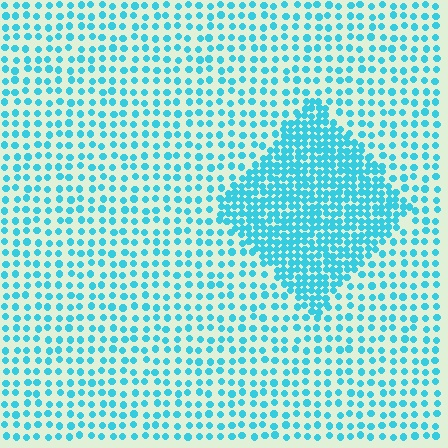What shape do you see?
I see a diamond.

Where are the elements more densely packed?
The elements are more densely packed inside the diamond boundary.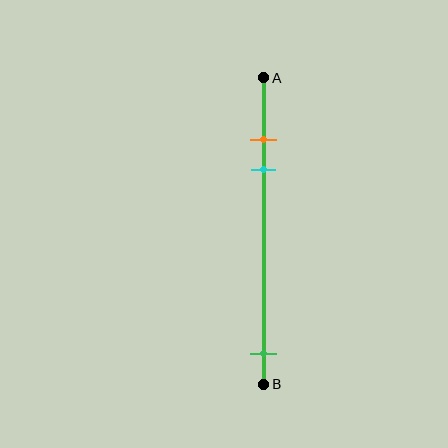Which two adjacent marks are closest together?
The orange and cyan marks are the closest adjacent pair.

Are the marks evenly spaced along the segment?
No, the marks are not evenly spaced.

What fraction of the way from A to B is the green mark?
The green mark is approximately 90% (0.9) of the way from A to B.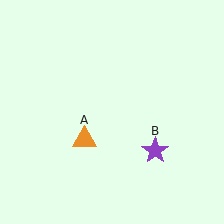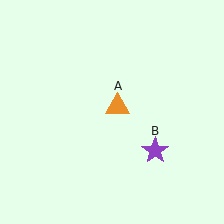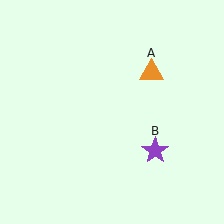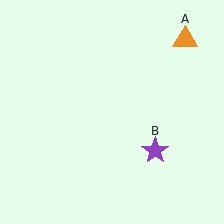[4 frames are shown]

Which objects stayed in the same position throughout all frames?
Purple star (object B) remained stationary.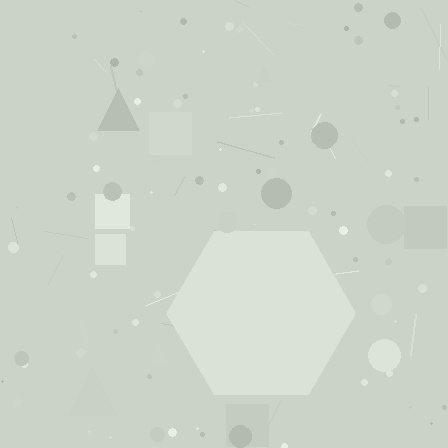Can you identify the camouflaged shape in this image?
The camouflaged shape is a hexagon.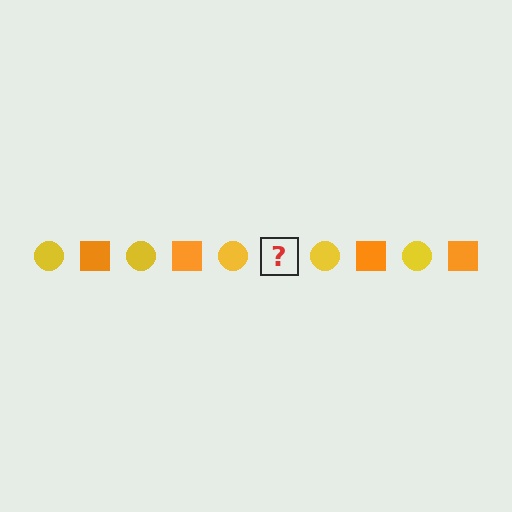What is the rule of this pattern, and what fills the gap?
The rule is that the pattern alternates between yellow circle and orange square. The gap should be filled with an orange square.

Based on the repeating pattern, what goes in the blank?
The blank should be an orange square.